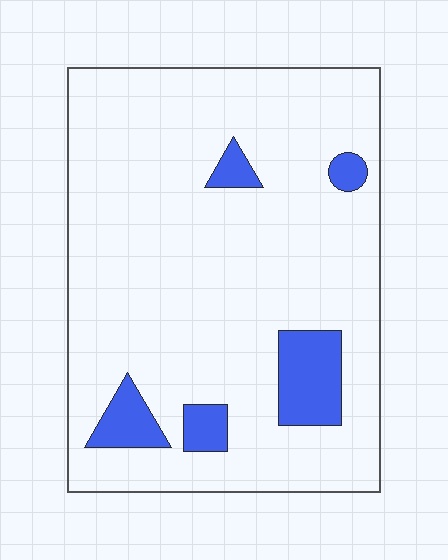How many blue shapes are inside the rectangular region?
5.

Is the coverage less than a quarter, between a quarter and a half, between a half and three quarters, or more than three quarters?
Less than a quarter.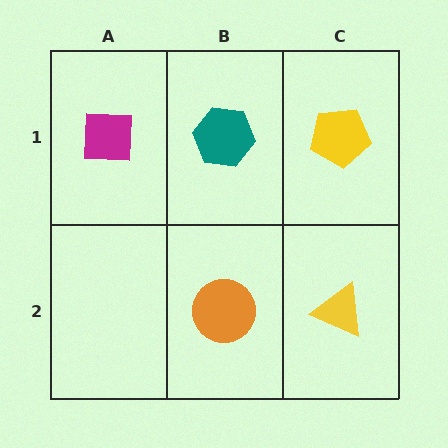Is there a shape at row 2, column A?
No, that cell is empty.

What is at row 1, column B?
A teal hexagon.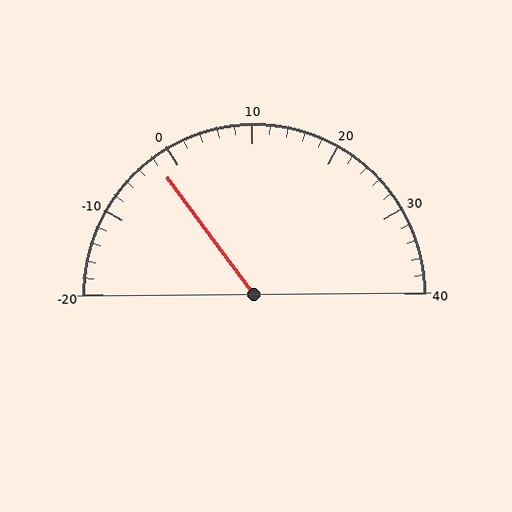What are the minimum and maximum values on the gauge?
The gauge ranges from -20 to 40.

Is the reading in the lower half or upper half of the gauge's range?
The reading is in the lower half of the range (-20 to 40).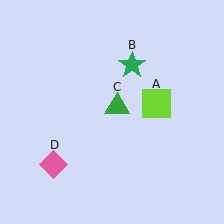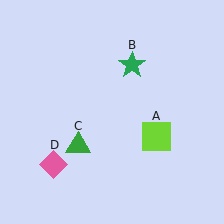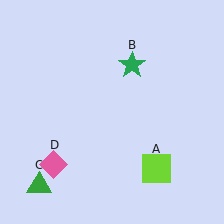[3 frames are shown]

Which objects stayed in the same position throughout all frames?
Green star (object B) and pink diamond (object D) remained stationary.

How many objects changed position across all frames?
2 objects changed position: lime square (object A), green triangle (object C).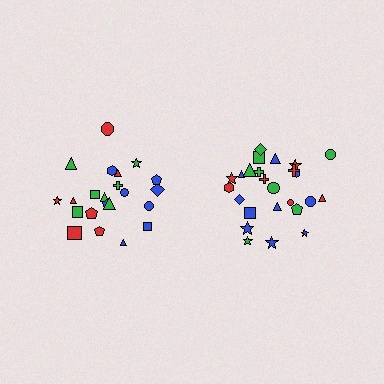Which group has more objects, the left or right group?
The right group.